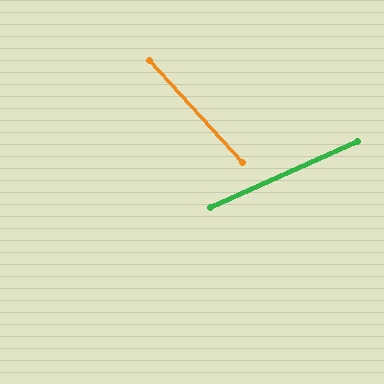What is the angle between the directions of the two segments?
Approximately 72 degrees.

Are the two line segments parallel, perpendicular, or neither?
Neither parallel nor perpendicular — they differ by about 72°.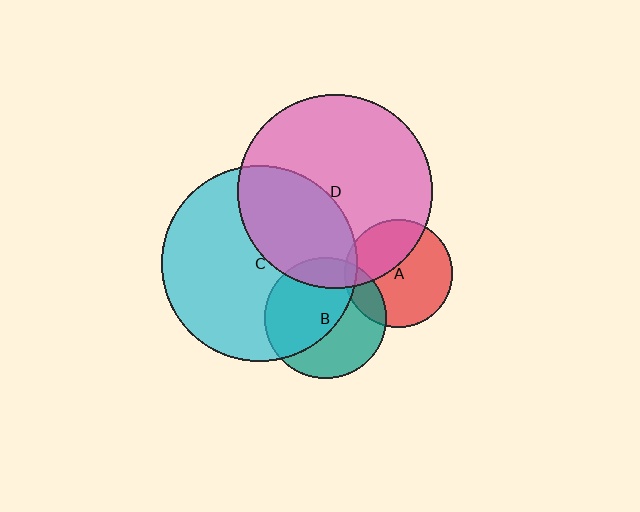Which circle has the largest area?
Circle C (cyan).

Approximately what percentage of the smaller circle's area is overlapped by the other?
Approximately 15%.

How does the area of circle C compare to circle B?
Approximately 2.6 times.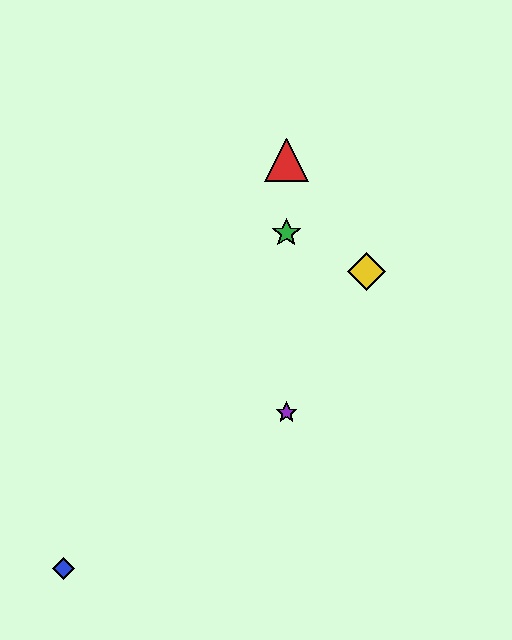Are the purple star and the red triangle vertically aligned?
Yes, both are at x≈286.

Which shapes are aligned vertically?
The red triangle, the green star, the purple star are aligned vertically.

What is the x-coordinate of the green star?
The green star is at x≈286.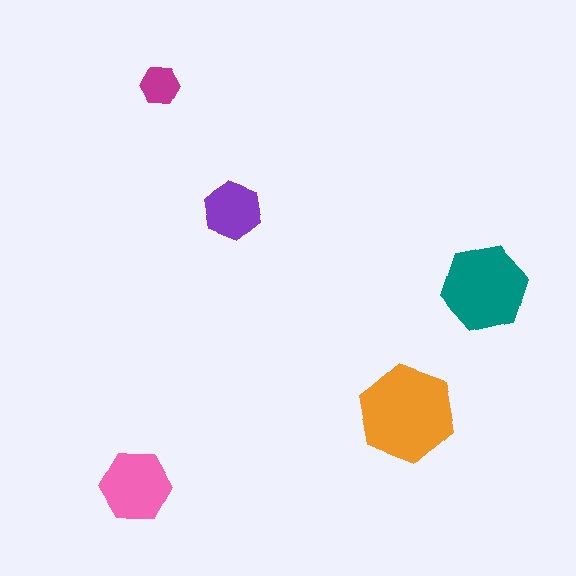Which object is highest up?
The magenta hexagon is topmost.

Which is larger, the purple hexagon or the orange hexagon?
The orange one.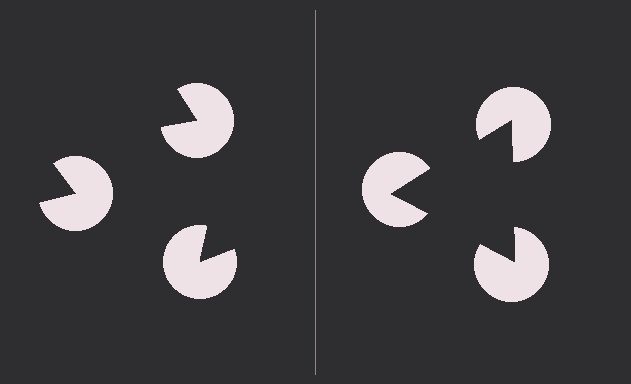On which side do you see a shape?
An illusory triangle appears on the right side. On the left side the wedge cuts are rotated, so no coherent shape forms.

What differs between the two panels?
The pac-man discs are positioned identically on both sides; only the wedge orientations differ. On the right they align to a triangle; on the left they are misaligned.